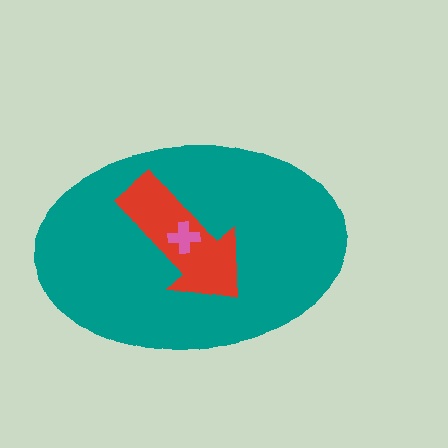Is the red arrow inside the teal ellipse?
Yes.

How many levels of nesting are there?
3.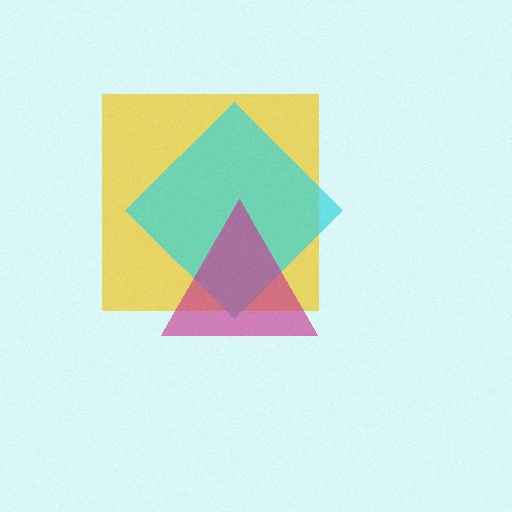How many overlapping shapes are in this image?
There are 3 overlapping shapes in the image.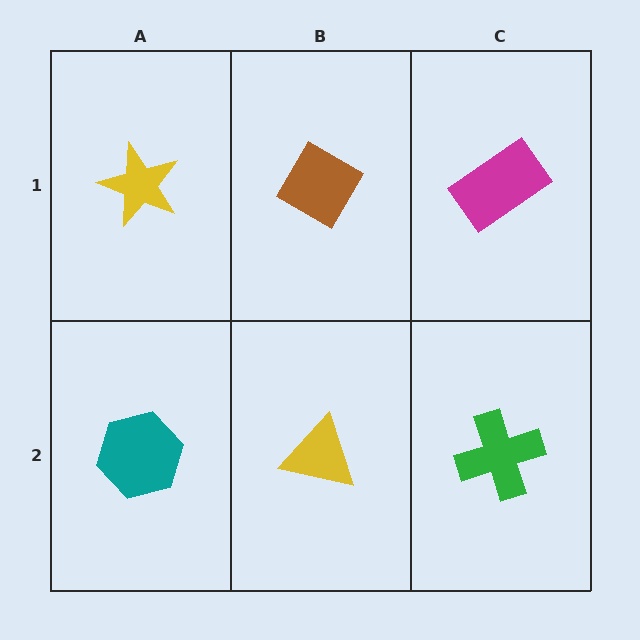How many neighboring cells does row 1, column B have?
3.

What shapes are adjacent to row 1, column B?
A yellow triangle (row 2, column B), a yellow star (row 1, column A), a magenta rectangle (row 1, column C).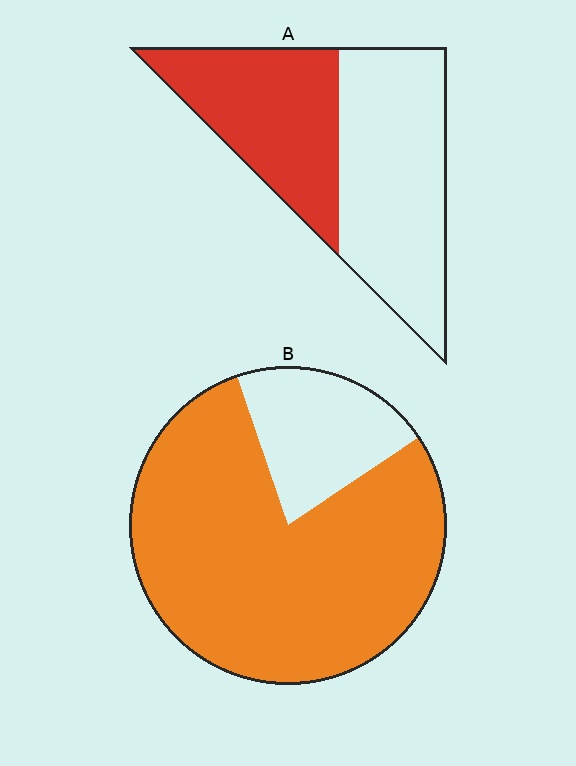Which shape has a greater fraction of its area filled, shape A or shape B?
Shape B.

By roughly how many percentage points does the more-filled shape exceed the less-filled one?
By roughly 35 percentage points (B over A).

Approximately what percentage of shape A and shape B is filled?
A is approximately 45% and B is approximately 80%.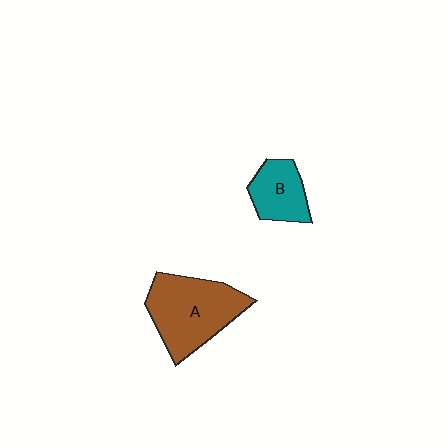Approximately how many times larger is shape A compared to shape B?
Approximately 1.9 times.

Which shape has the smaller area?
Shape B (teal).